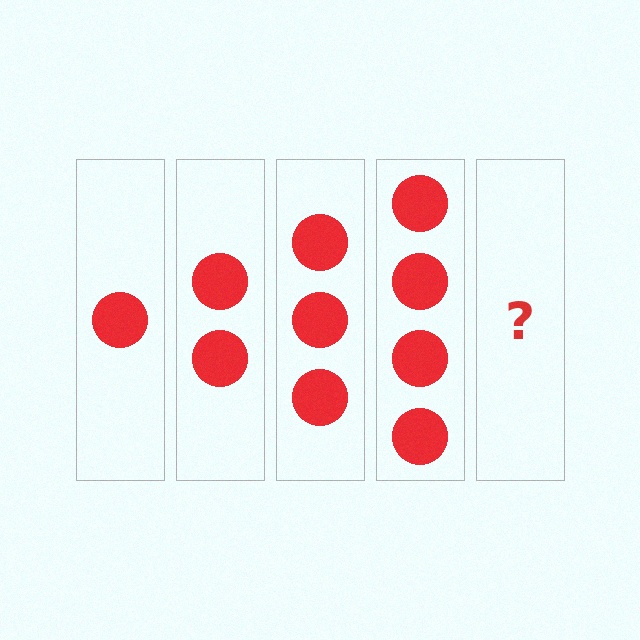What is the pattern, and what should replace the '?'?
The pattern is that each step adds one more circle. The '?' should be 5 circles.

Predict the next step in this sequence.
The next step is 5 circles.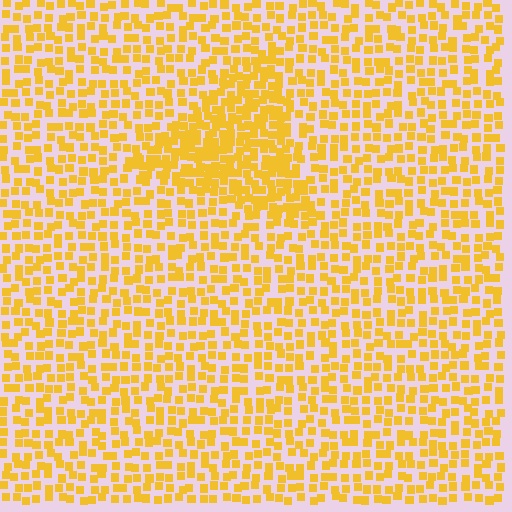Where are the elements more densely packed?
The elements are more densely packed inside the triangle boundary.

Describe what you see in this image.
The image contains small yellow elements arranged at two different densities. A triangle-shaped region is visible where the elements are more densely packed than the surrounding area.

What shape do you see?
I see a triangle.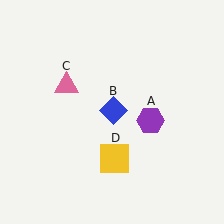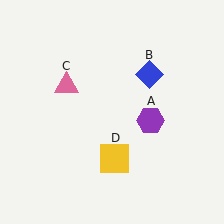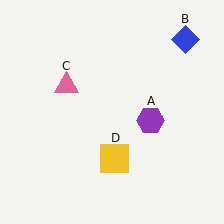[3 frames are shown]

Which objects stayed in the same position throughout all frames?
Purple hexagon (object A) and pink triangle (object C) and yellow square (object D) remained stationary.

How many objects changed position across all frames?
1 object changed position: blue diamond (object B).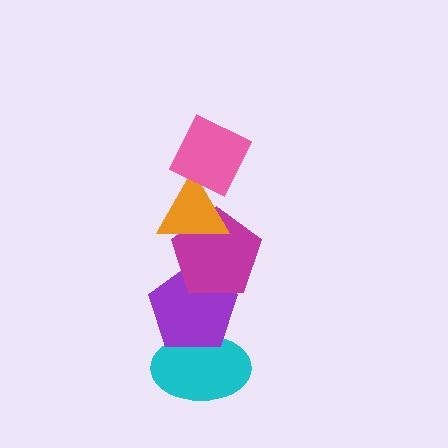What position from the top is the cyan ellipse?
The cyan ellipse is 5th from the top.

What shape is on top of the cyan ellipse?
The purple pentagon is on top of the cyan ellipse.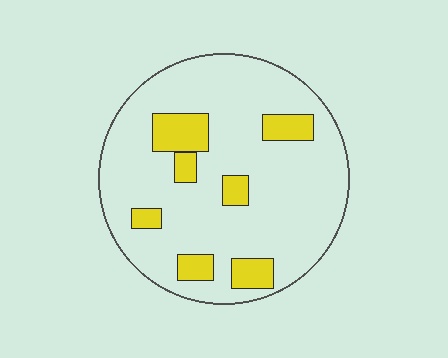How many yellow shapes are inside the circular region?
7.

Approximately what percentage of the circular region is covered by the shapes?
Approximately 15%.